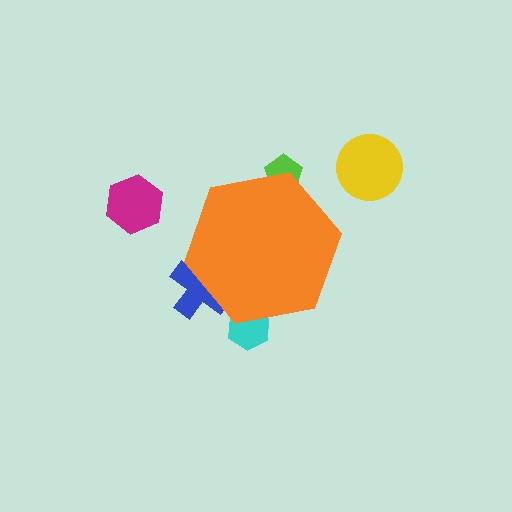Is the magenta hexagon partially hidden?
No, the magenta hexagon is fully visible.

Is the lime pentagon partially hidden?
Yes, the lime pentagon is partially hidden behind the orange hexagon.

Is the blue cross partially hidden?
Yes, the blue cross is partially hidden behind the orange hexagon.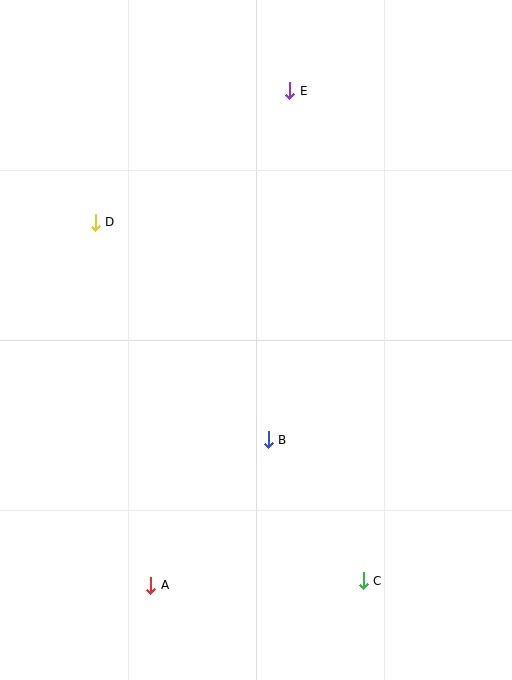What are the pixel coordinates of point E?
Point E is at (290, 91).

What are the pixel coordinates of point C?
Point C is at (363, 581).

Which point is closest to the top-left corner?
Point D is closest to the top-left corner.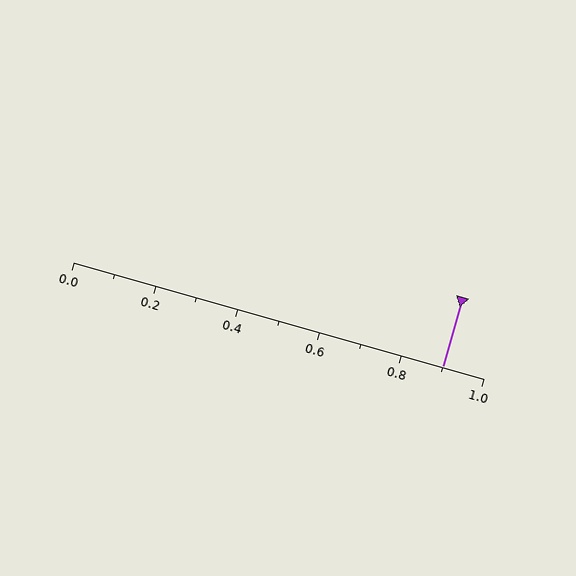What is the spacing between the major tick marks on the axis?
The major ticks are spaced 0.2 apart.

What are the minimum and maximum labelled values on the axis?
The axis runs from 0.0 to 1.0.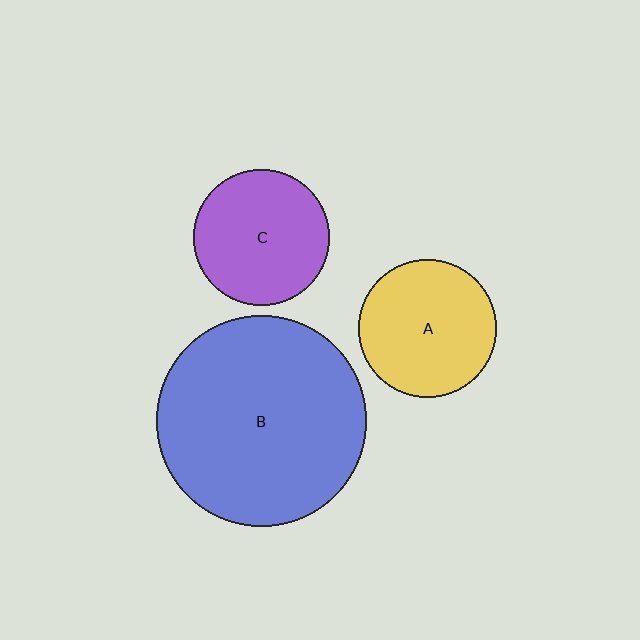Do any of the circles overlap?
No, none of the circles overlap.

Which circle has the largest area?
Circle B (blue).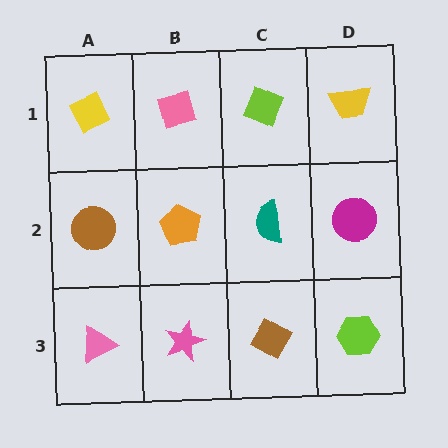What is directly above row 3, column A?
A brown circle.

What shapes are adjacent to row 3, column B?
An orange pentagon (row 2, column B), a pink triangle (row 3, column A), a brown diamond (row 3, column C).